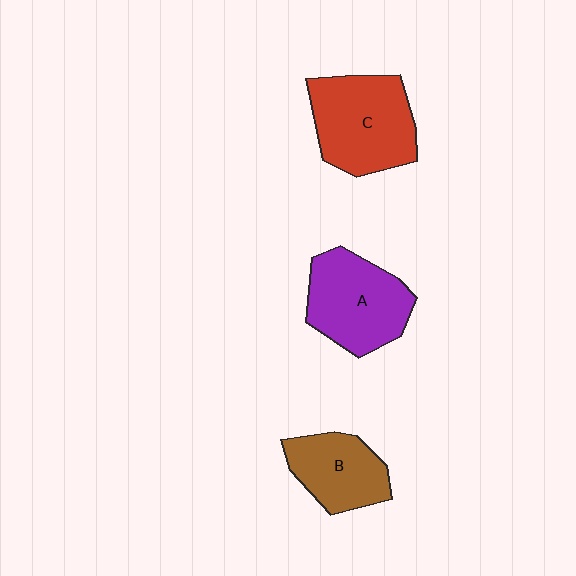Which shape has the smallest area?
Shape B (brown).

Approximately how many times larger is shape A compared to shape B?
Approximately 1.3 times.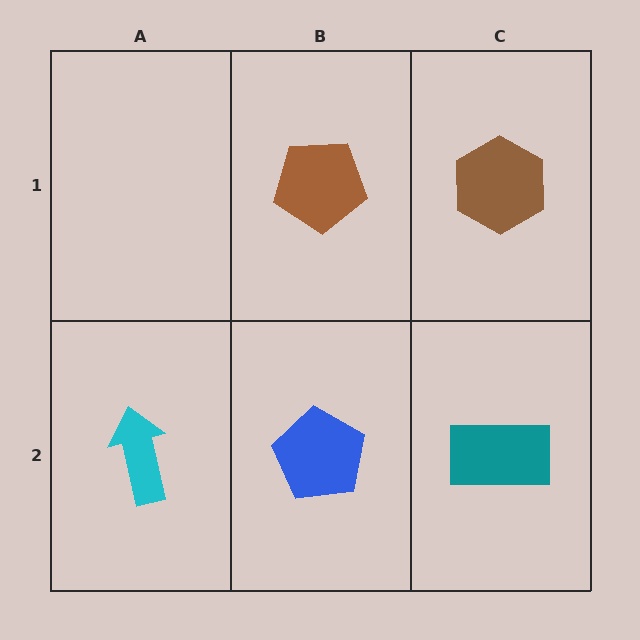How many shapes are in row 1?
2 shapes.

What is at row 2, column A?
A cyan arrow.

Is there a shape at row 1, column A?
No, that cell is empty.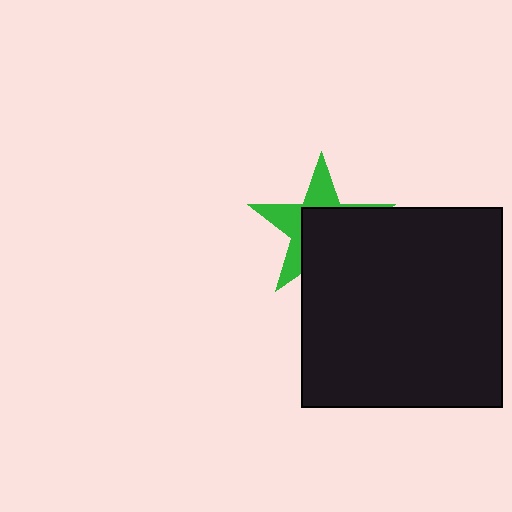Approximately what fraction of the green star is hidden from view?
Roughly 56% of the green star is hidden behind the black square.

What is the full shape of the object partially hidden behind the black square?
The partially hidden object is a green star.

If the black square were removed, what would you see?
You would see the complete green star.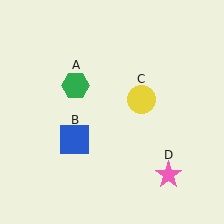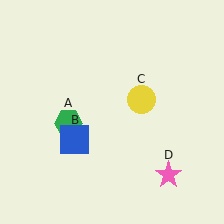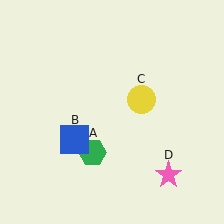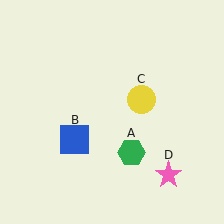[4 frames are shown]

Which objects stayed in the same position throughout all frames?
Blue square (object B) and yellow circle (object C) and pink star (object D) remained stationary.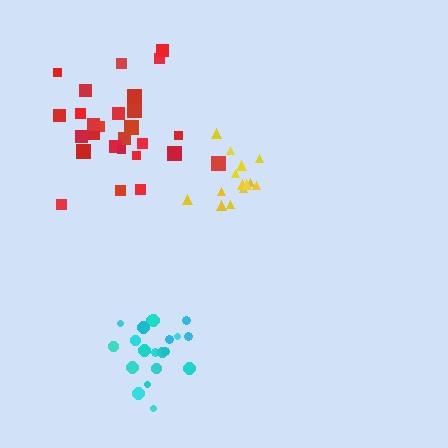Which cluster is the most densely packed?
Cyan.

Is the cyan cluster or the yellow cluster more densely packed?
Cyan.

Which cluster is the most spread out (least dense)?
Yellow.